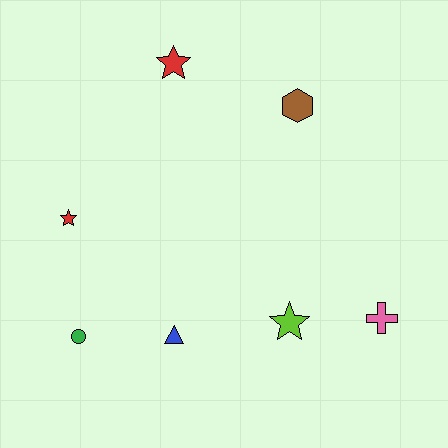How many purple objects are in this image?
There are no purple objects.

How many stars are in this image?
There are 3 stars.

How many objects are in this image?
There are 7 objects.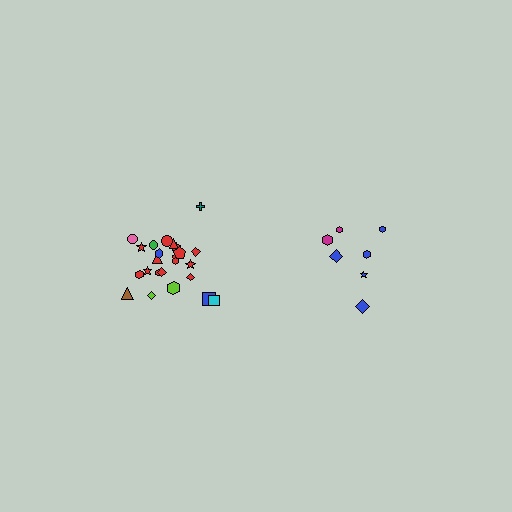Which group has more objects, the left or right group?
The left group.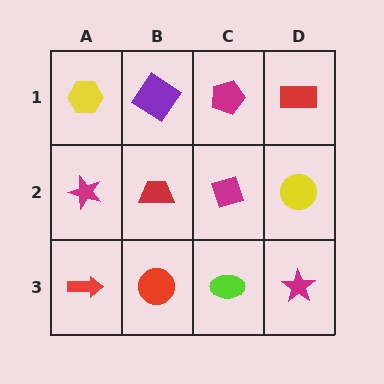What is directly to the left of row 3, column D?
A lime ellipse.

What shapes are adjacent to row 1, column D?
A yellow circle (row 2, column D), a magenta pentagon (row 1, column C).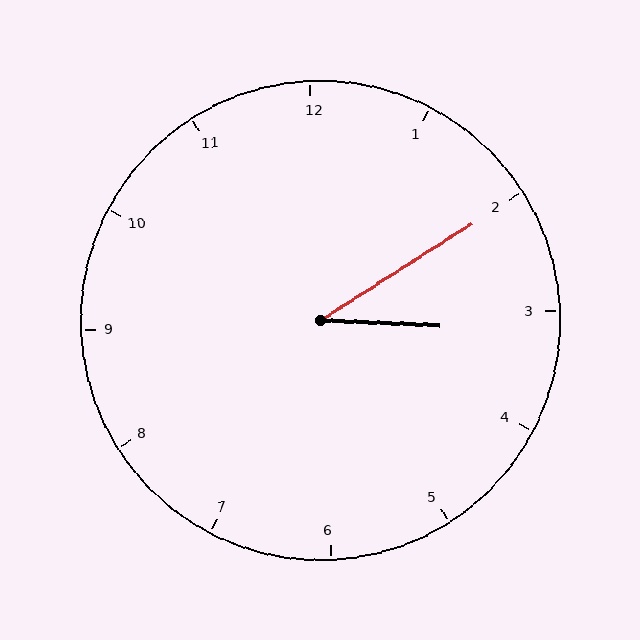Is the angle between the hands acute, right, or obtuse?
It is acute.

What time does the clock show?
3:10.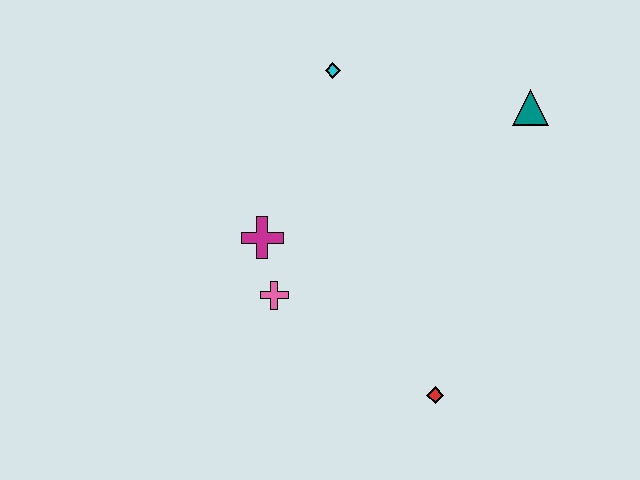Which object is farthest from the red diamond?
The cyan diamond is farthest from the red diamond.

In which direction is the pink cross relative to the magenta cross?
The pink cross is below the magenta cross.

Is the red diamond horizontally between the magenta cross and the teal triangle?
Yes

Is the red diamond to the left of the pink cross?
No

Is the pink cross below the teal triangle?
Yes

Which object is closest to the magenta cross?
The pink cross is closest to the magenta cross.